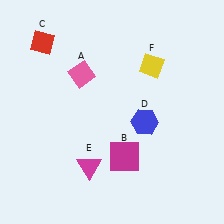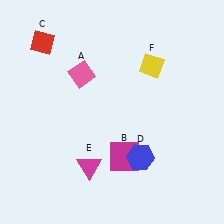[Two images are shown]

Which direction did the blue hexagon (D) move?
The blue hexagon (D) moved down.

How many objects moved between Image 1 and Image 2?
1 object moved between the two images.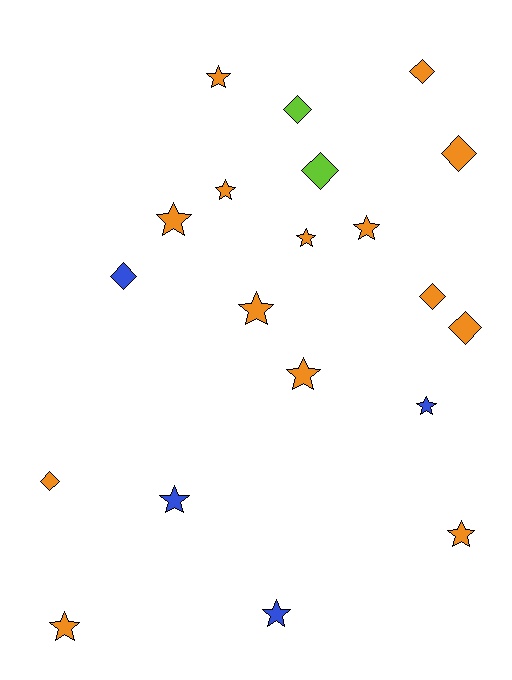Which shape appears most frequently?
Star, with 12 objects.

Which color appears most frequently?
Orange, with 14 objects.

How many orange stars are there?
There are 9 orange stars.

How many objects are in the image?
There are 20 objects.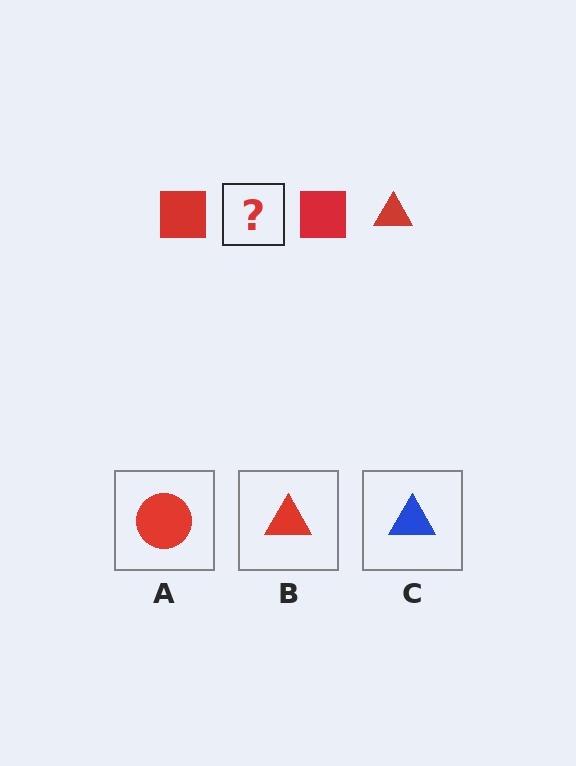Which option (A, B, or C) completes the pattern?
B.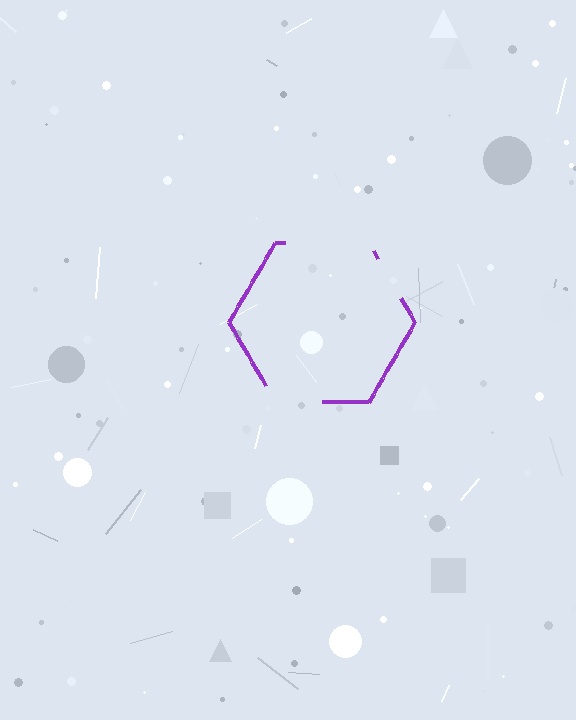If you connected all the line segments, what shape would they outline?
They would outline a hexagon.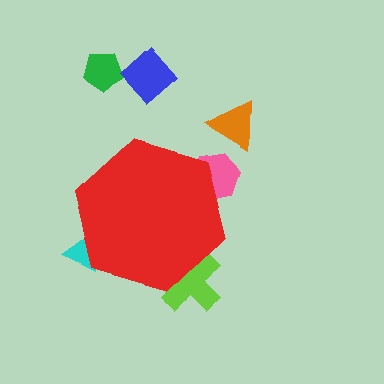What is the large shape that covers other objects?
A red hexagon.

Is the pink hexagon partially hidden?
Yes, the pink hexagon is partially hidden behind the red hexagon.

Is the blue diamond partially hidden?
No, the blue diamond is fully visible.